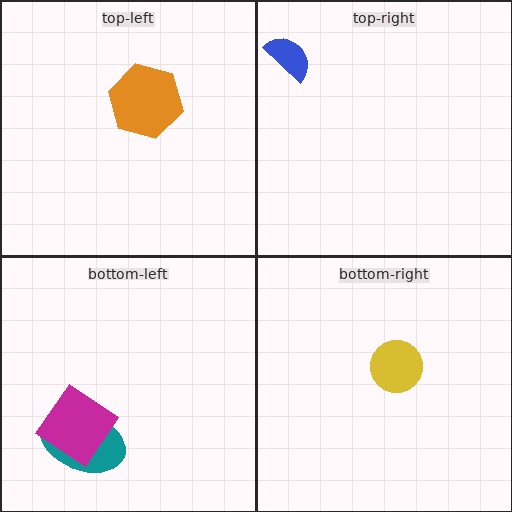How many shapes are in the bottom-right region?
1.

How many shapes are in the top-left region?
1.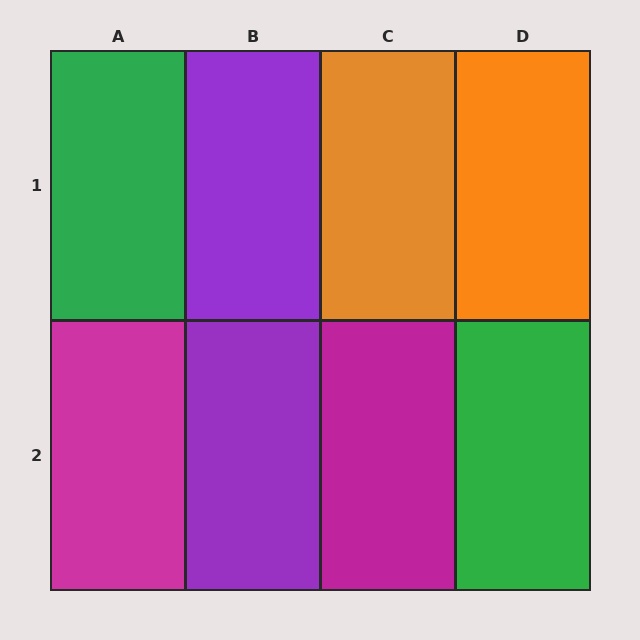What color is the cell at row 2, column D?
Green.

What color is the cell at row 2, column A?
Magenta.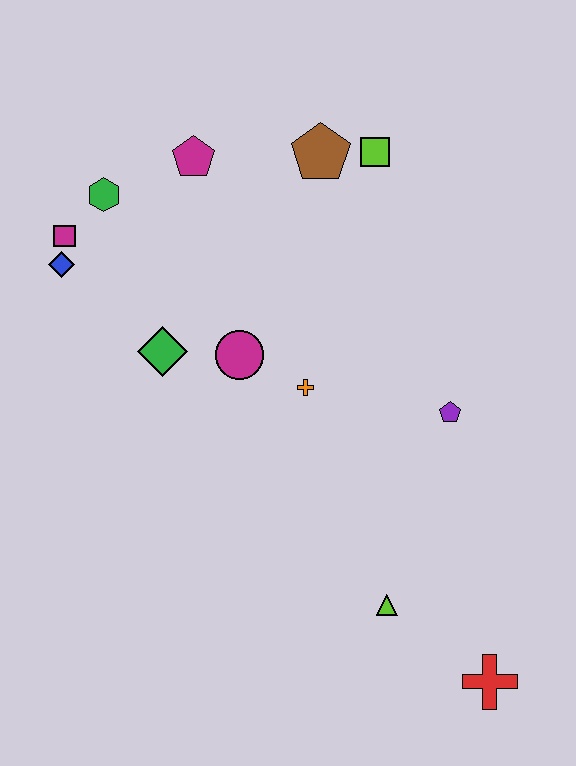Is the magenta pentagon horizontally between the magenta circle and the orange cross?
No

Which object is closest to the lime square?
The brown pentagon is closest to the lime square.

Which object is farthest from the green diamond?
The red cross is farthest from the green diamond.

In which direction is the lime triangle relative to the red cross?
The lime triangle is to the left of the red cross.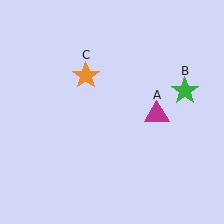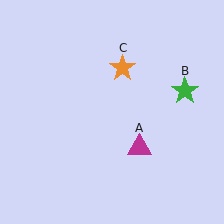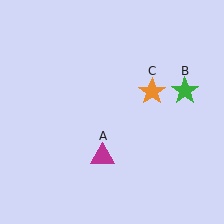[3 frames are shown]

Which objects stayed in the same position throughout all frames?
Green star (object B) remained stationary.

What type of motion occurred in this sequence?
The magenta triangle (object A), orange star (object C) rotated clockwise around the center of the scene.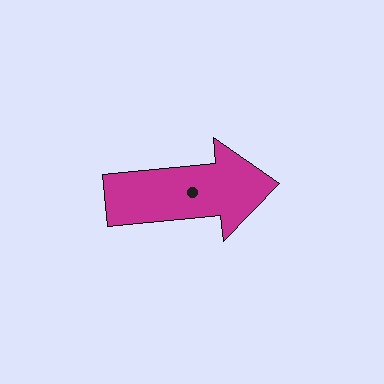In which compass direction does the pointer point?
East.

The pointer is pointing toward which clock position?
Roughly 3 o'clock.